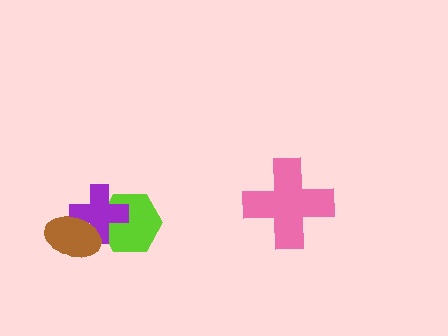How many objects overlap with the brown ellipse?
1 object overlaps with the brown ellipse.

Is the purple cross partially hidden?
Yes, it is partially covered by another shape.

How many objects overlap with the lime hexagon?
1 object overlaps with the lime hexagon.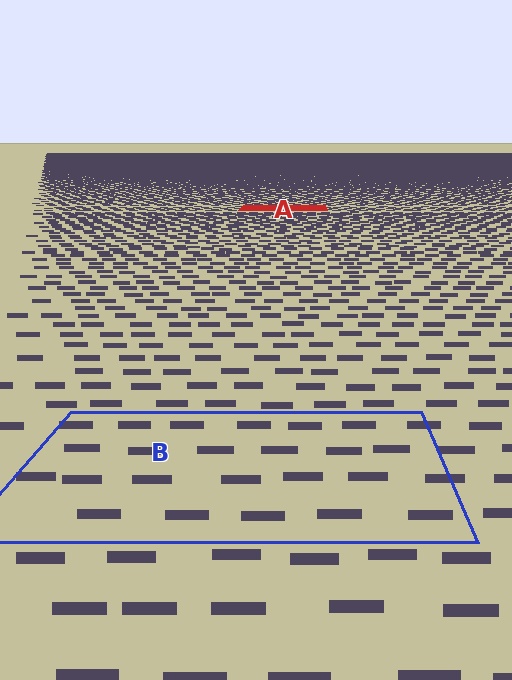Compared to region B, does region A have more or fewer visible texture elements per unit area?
Region A has more texture elements per unit area — they are packed more densely because it is farther away.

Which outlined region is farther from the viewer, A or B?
Region A is farther from the viewer — the texture elements inside it appear smaller and more densely packed.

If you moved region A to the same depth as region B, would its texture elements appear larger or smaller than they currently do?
They would appear larger. At a closer depth, the same texture elements are projected at a bigger on-screen size.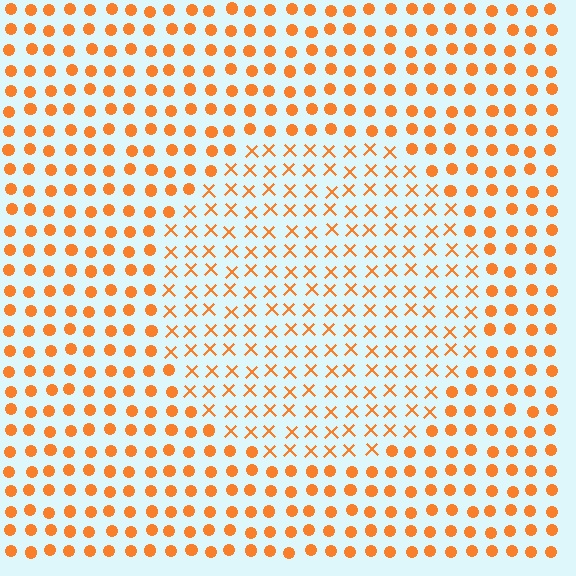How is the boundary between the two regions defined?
The boundary is defined by a change in element shape: X marks inside vs. circles outside. All elements share the same color and spacing.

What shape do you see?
I see a circle.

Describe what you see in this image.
The image is filled with small orange elements arranged in a uniform grid. A circle-shaped region contains X marks, while the surrounding area contains circles. The boundary is defined purely by the change in element shape.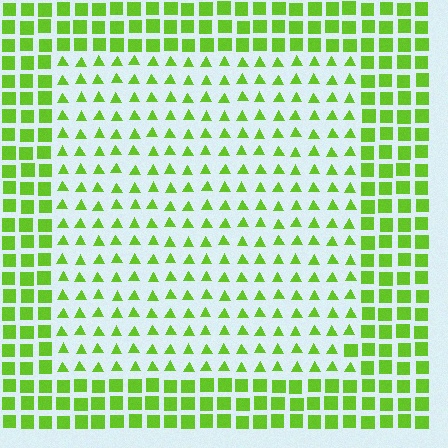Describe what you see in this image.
The image is filled with small lime elements arranged in a uniform grid. A rectangle-shaped region contains triangles, while the surrounding area contains squares. The boundary is defined purely by the change in element shape.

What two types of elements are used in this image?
The image uses triangles inside the rectangle region and squares outside it.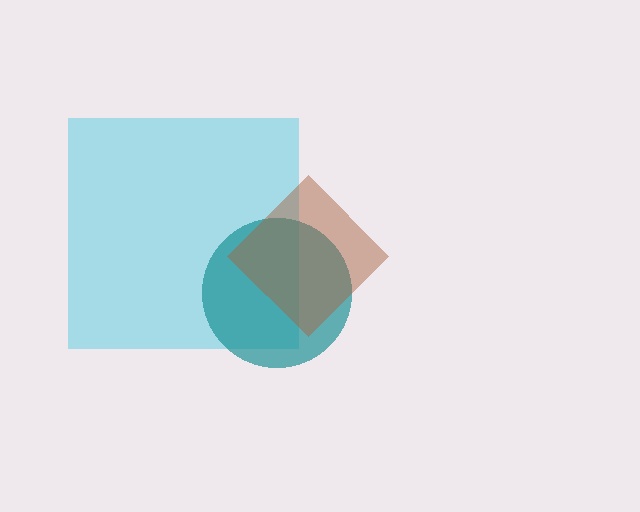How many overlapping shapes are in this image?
There are 3 overlapping shapes in the image.